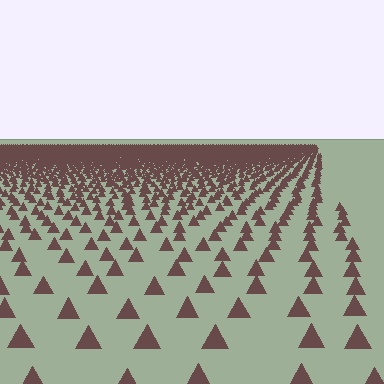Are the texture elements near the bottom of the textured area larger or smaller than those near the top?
Larger. Near the bottom, elements are closer to the viewer and appear at a bigger on-screen size.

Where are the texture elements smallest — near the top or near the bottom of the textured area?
Near the top.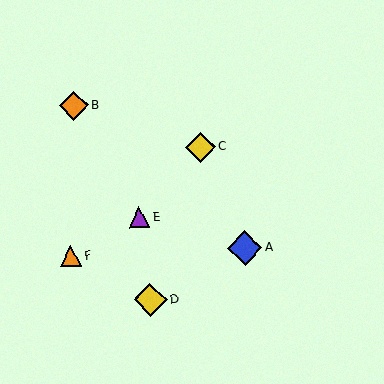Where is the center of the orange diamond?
The center of the orange diamond is at (74, 106).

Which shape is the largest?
The blue diamond (labeled A) is the largest.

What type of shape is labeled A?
Shape A is a blue diamond.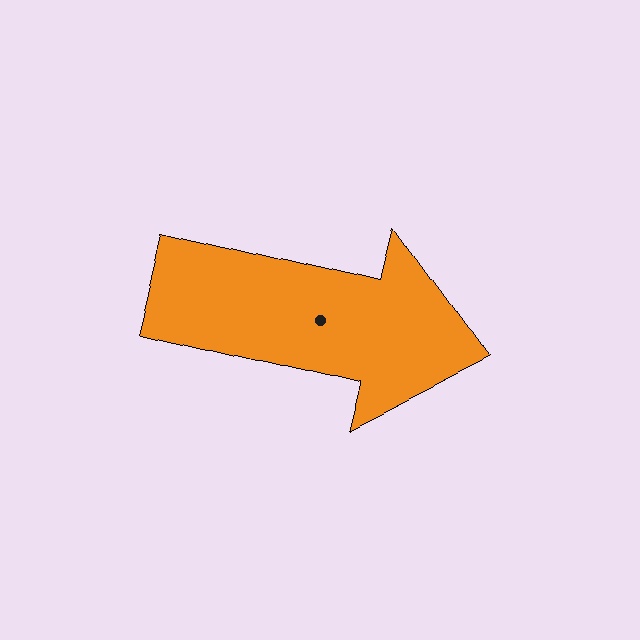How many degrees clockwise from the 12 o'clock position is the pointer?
Approximately 104 degrees.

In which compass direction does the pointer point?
East.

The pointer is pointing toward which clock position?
Roughly 3 o'clock.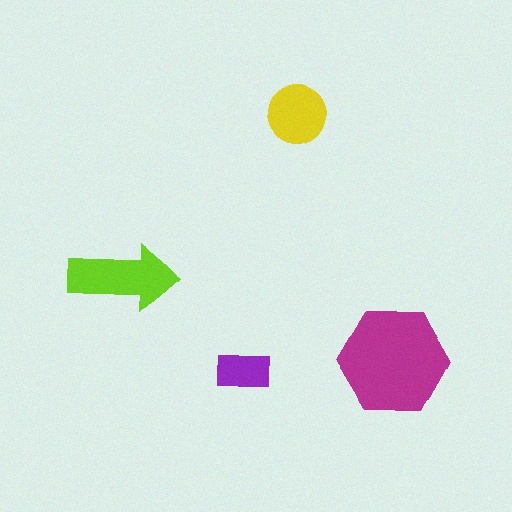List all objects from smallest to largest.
The purple rectangle, the yellow circle, the lime arrow, the magenta hexagon.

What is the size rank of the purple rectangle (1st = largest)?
4th.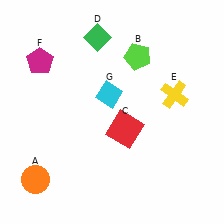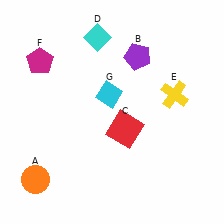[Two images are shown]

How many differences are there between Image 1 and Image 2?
There are 2 differences between the two images.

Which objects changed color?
B changed from lime to purple. D changed from green to cyan.